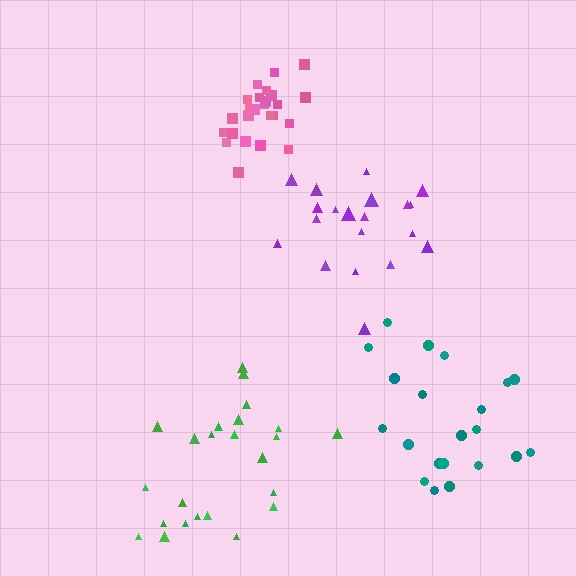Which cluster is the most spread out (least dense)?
Teal.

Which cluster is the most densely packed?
Pink.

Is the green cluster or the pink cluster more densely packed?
Pink.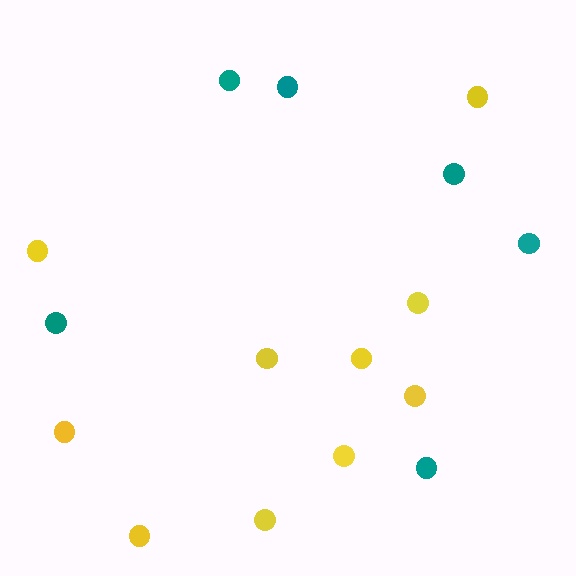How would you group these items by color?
There are 2 groups: one group of yellow circles (10) and one group of teal circles (6).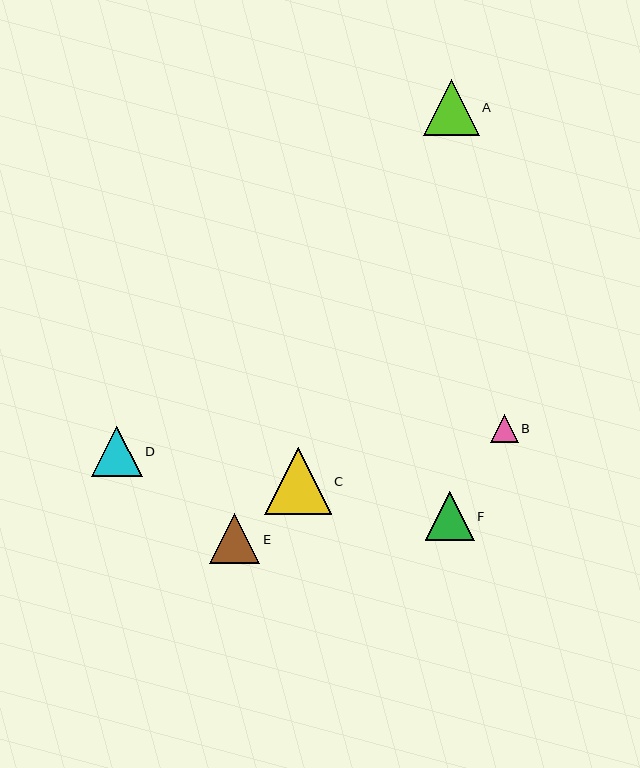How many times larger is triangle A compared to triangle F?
Triangle A is approximately 1.1 times the size of triangle F.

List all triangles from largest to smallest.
From largest to smallest: C, A, E, D, F, B.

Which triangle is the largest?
Triangle C is the largest with a size of approximately 67 pixels.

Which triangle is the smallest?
Triangle B is the smallest with a size of approximately 28 pixels.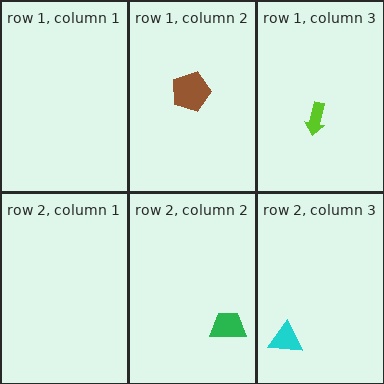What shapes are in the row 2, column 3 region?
The cyan triangle.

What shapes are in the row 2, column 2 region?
The green trapezoid.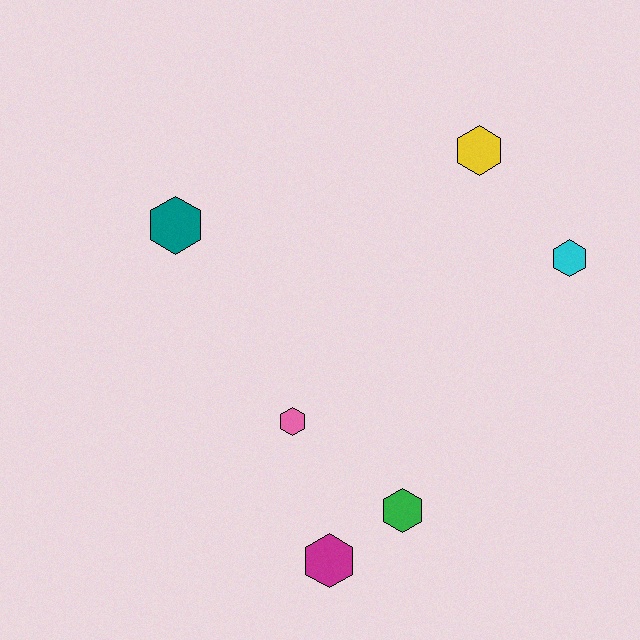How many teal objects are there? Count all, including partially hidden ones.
There is 1 teal object.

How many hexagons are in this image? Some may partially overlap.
There are 6 hexagons.